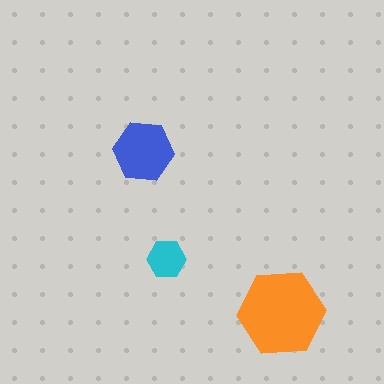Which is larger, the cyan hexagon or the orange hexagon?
The orange one.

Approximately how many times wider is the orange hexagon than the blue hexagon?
About 1.5 times wider.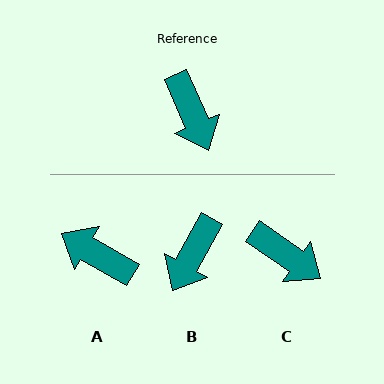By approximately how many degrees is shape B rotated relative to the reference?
Approximately 52 degrees clockwise.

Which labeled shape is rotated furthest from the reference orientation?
A, about 143 degrees away.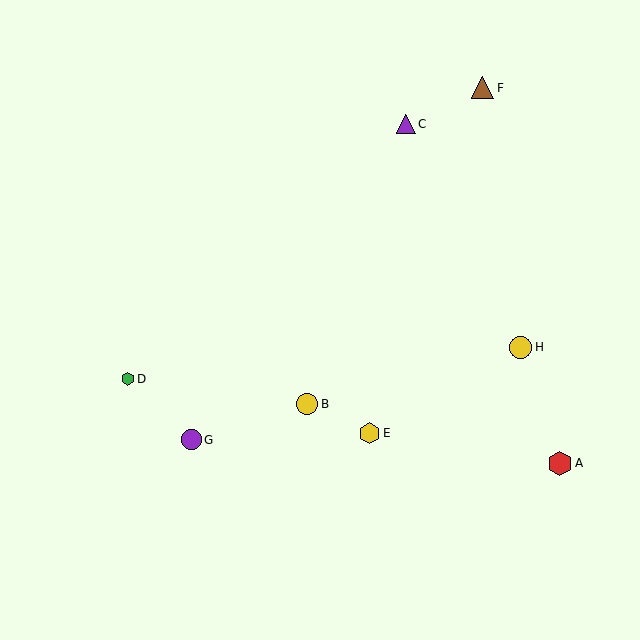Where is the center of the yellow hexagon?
The center of the yellow hexagon is at (370, 433).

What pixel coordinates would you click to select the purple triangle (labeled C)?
Click at (406, 124) to select the purple triangle C.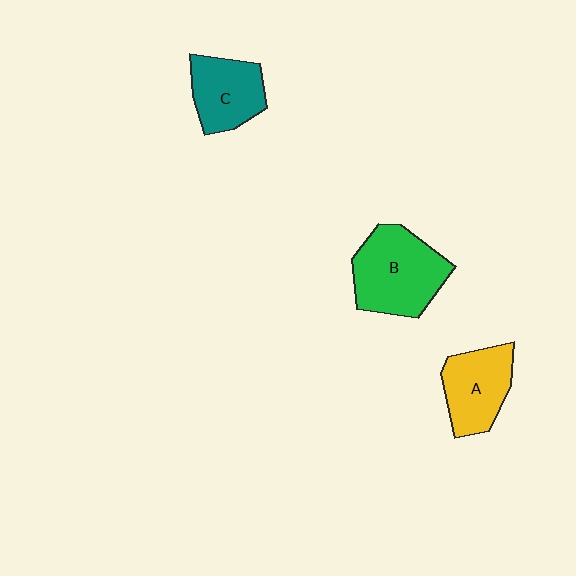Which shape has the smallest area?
Shape C (teal).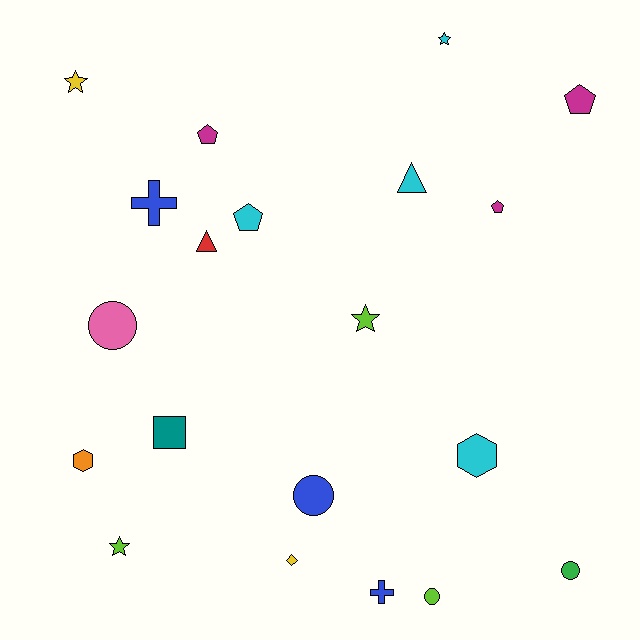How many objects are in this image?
There are 20 objects.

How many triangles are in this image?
There are 2 triangles.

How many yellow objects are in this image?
There are 2 yellow objects.